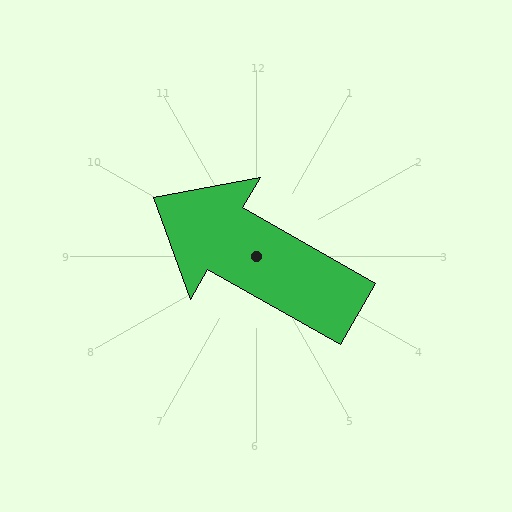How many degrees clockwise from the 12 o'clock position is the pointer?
Approximately 300 degrees.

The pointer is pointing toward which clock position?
Roughly 10 o'clock.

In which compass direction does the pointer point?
Northwest.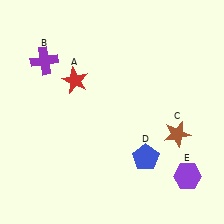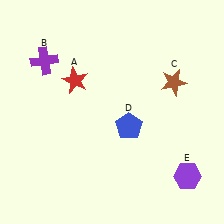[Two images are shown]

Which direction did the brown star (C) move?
The brown star (C) moved up.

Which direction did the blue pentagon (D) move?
The blue pentagon (D) moved up.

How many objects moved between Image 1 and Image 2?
2 objects moved between the two images.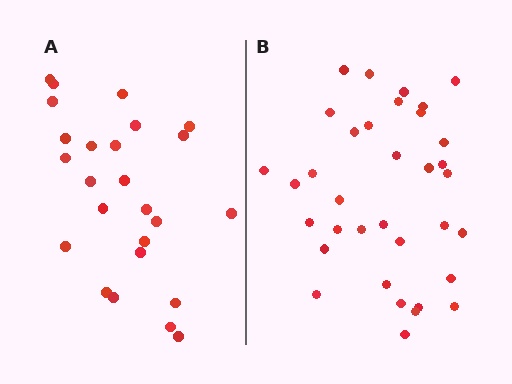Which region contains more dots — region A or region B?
Region B (the right region) has more dots.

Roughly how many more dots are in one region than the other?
Region B has roughly 10 or so more dots than region A.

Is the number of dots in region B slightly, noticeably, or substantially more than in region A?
Region B has noticeably more, but not dramatically so. The ratio is roughly 1.4 to 1.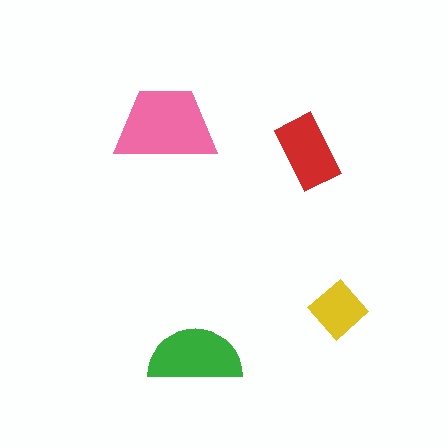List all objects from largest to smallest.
The pink trapezoid, the green semicircle, the red rectangle, the yellow diamond.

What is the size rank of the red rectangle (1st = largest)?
3rd.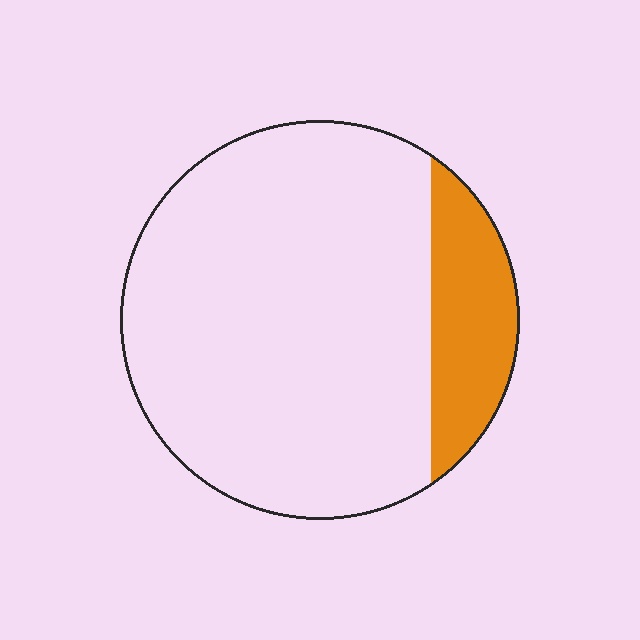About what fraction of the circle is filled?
About one sixth (1/6).